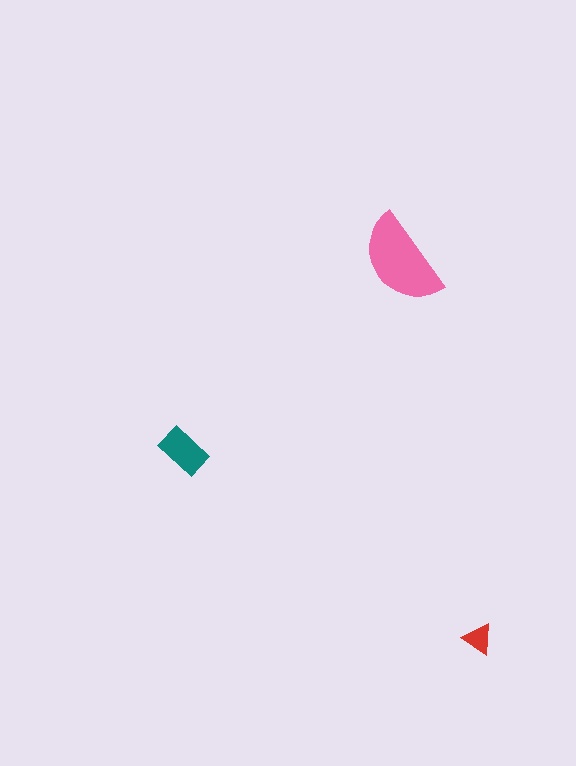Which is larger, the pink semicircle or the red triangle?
The pink semicircle.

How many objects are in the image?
There are 3 objects in the image.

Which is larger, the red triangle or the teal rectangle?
The teal rectangle.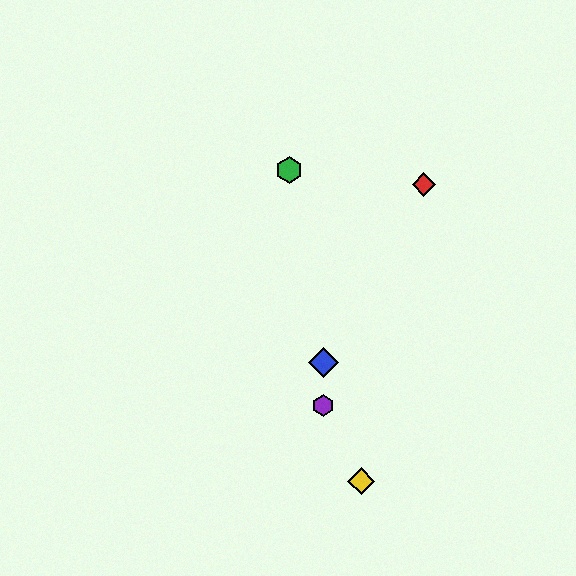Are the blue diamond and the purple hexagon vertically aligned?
Yes, both are at x≈323.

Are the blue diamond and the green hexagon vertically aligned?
No, the blue diamond is at x≈323 and the green hexagon is at x≈289.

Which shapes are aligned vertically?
The blue diamond, the purple hexagon are aligned vertically.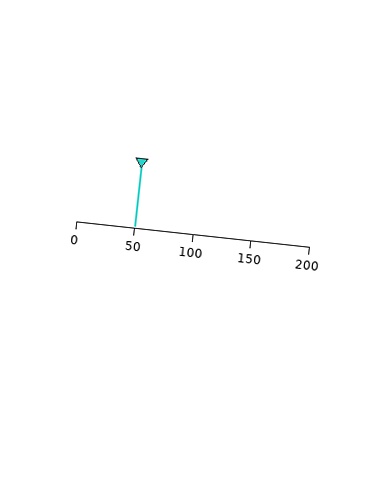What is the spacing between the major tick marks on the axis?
The major ticks are spaced 50 apart.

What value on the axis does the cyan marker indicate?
The marker indicates approximately 50.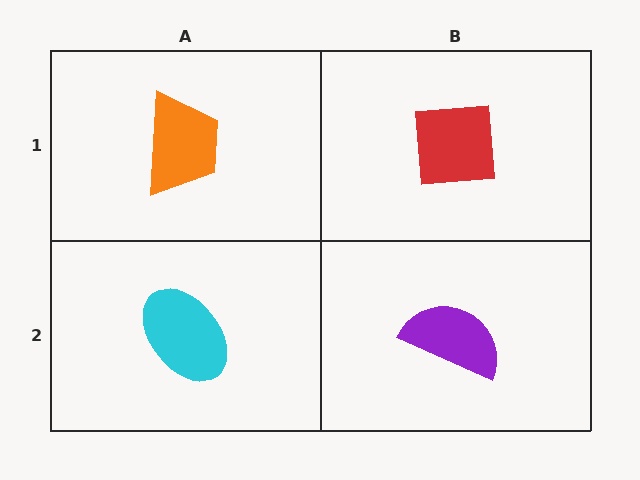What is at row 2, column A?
A cyan ellipse.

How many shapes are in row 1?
2 shapes.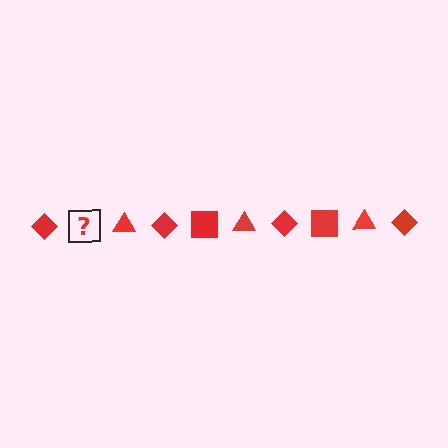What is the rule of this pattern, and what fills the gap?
The rule is that the pattern cycles through diamond, square, triangle shapes in red. The gap should be filled with a red square.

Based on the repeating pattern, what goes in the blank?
The blank should be a red square.